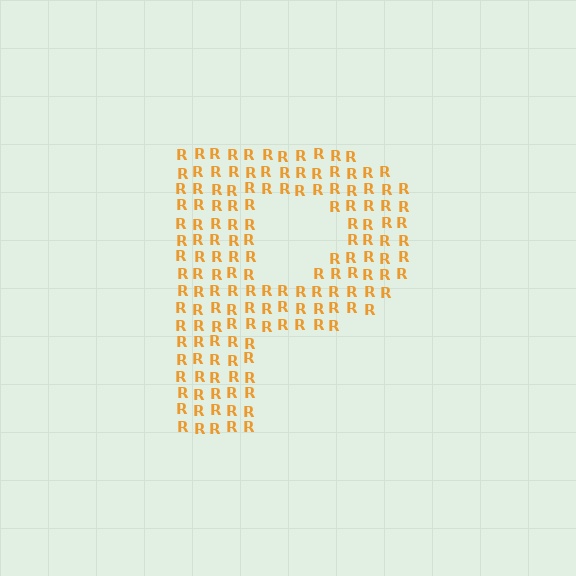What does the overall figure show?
The overall figure shows the letter P.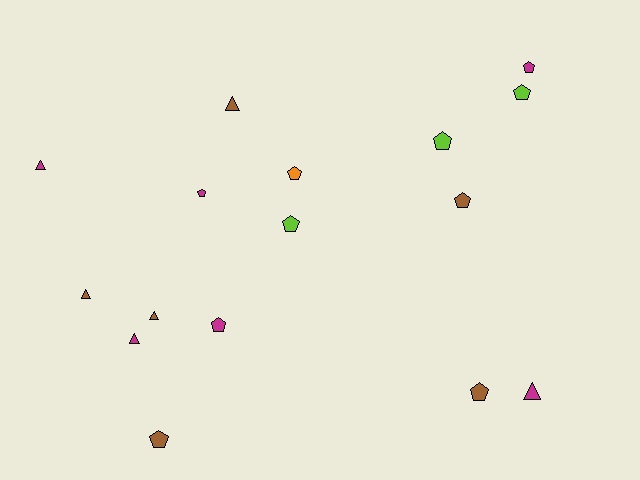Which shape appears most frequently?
Pentagon, with 10 objects.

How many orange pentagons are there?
There is 1 orange pentagon.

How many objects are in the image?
There are 16 objects.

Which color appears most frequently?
Brown, with 6 objects.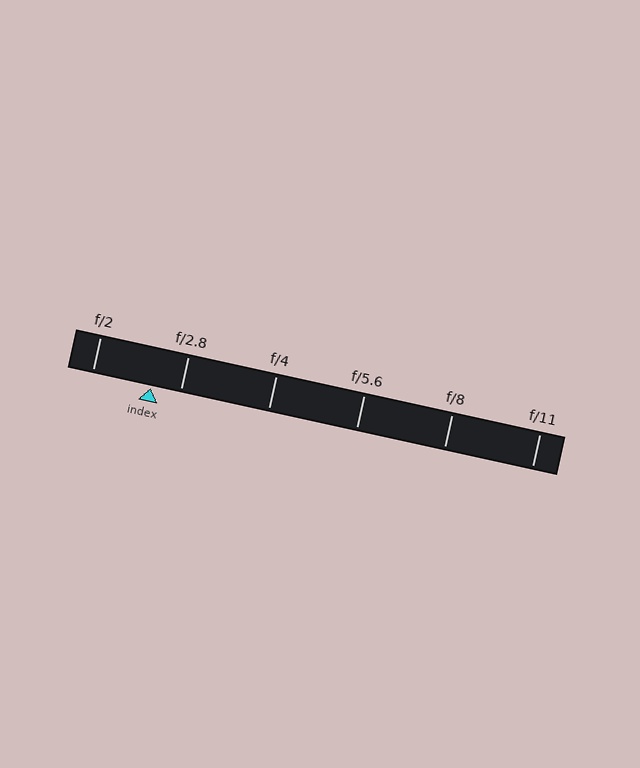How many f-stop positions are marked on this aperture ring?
There are 6 f-stop positions marked.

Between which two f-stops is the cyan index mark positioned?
The index mark is between f/2 and f/2.8.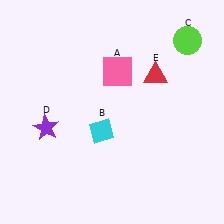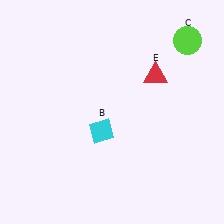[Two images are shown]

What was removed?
The pink square (A), the purple star (D) were removed in Image 2.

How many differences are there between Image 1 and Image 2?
There are 2 differences between the two images.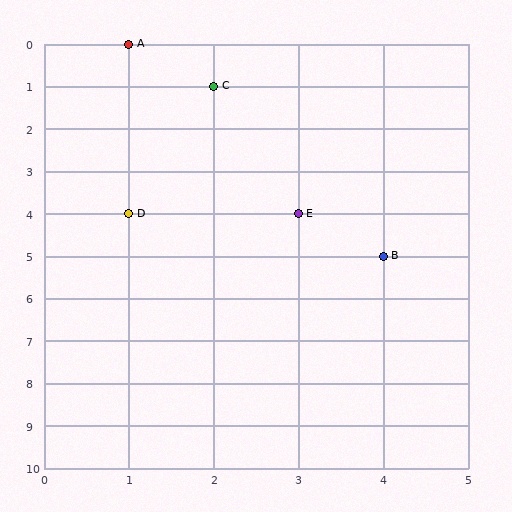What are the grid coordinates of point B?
Point B is at grid coordinates (4, 5).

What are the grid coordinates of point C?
Point C is at grid coordinates (2, 1).